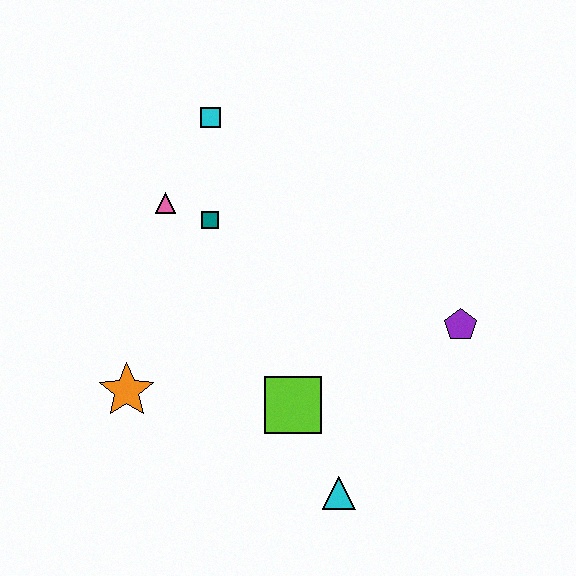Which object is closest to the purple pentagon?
The lime square is closest to the purple pentagon.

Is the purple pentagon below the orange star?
No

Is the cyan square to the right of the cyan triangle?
No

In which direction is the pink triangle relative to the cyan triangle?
The pink triangle is above the cyan triangle.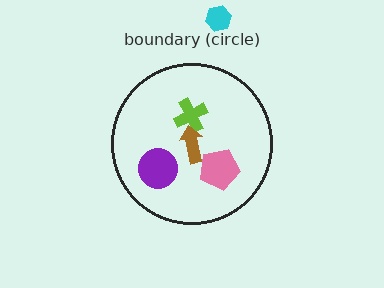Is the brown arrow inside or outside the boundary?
Inside.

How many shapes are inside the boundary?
4 inside, 1 outside.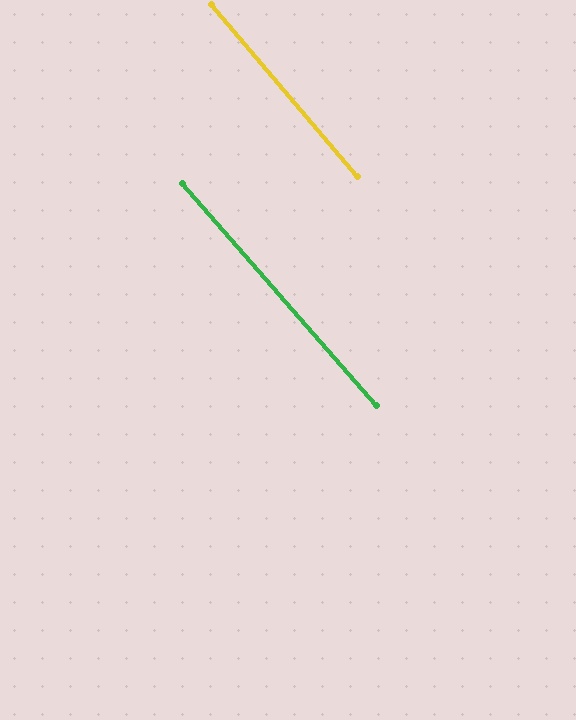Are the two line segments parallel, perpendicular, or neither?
Parallel — their directions differ by only 0.7°.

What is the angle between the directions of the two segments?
Approximately 1 degree.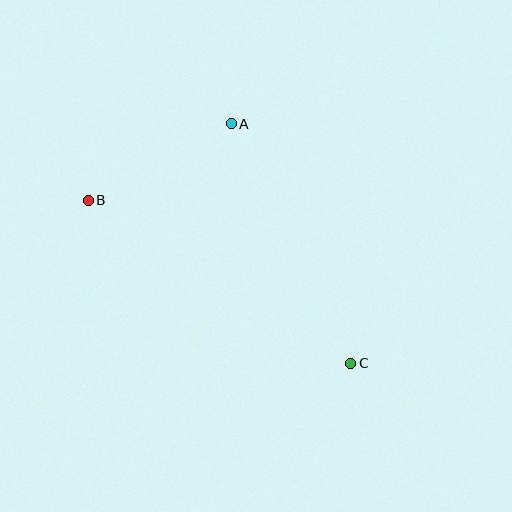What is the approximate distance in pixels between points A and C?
The distance between A and C is approximately 268 pixels.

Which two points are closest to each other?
Points A and B are closest to each other.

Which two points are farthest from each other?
Points B and C are farthest from each other.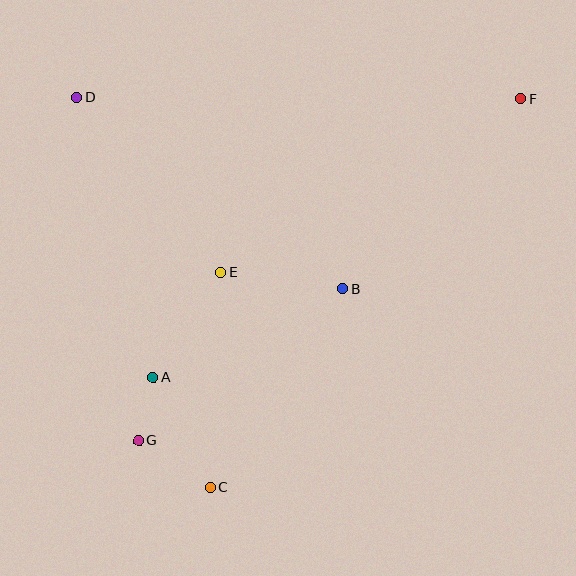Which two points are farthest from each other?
Points F and G are farthest from each other.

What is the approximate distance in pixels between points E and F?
The distance between E and F is approximately 347 pixels.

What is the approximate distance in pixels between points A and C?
The distance between A and C is approximately 124 pixels.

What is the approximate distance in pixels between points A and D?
The distance between A and D is approximately 290 pixels.